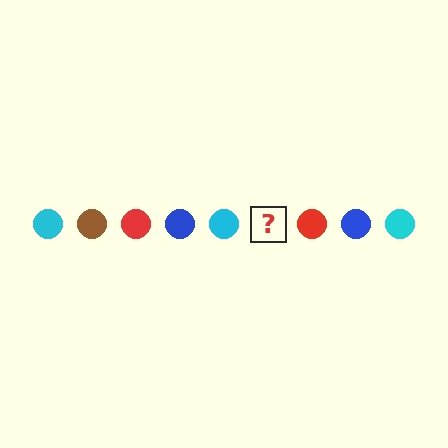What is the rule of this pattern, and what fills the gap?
The rule is that the pattern cycles through cyan, brown, red, blue circles. The gap should be filled with a brown circle.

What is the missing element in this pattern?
The missing element is a brown circle.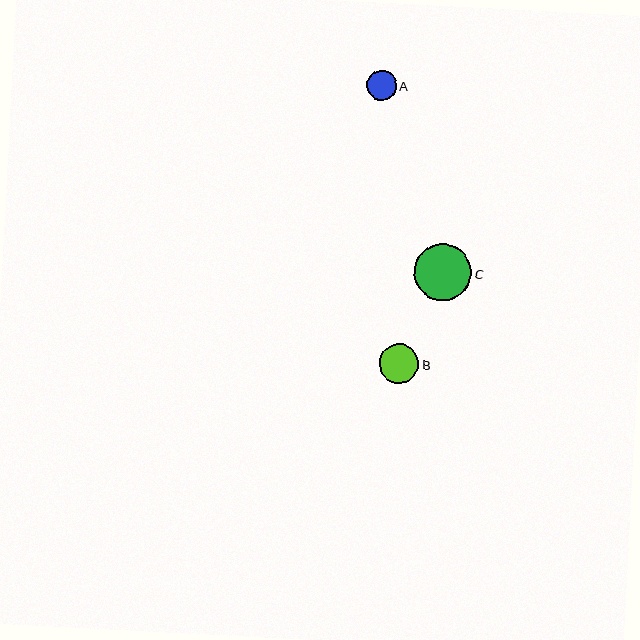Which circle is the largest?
Circle C is the largest with a size of approximately 57 pixels.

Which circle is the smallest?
Circle A is the smallest with a size of approximately 30 pixels.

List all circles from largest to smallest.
From largest to smallest: C, B, A.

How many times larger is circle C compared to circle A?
Circle C is approximately 1.9 times the size of circle A.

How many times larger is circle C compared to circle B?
Circle C is approximately 1.4 times the size of circle B.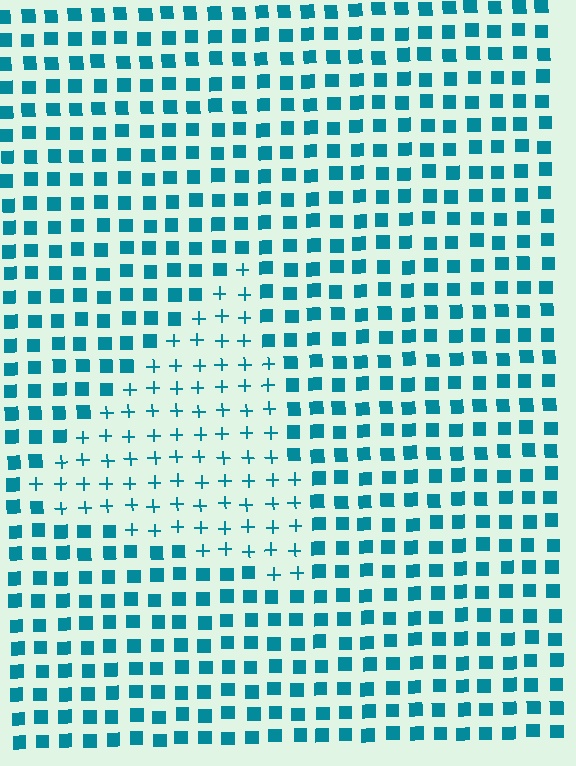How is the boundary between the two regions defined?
The boundary is defined by a change in element shape: plus signs inside vs. squares outside. All elements share the same color and spacing.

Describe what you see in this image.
The image is filled with small teal elements arranged in a uniform grid. A triangle-shaped region contains plus signs, while the surrounding area contains squares. The boundary is defined purely by the change in element shape.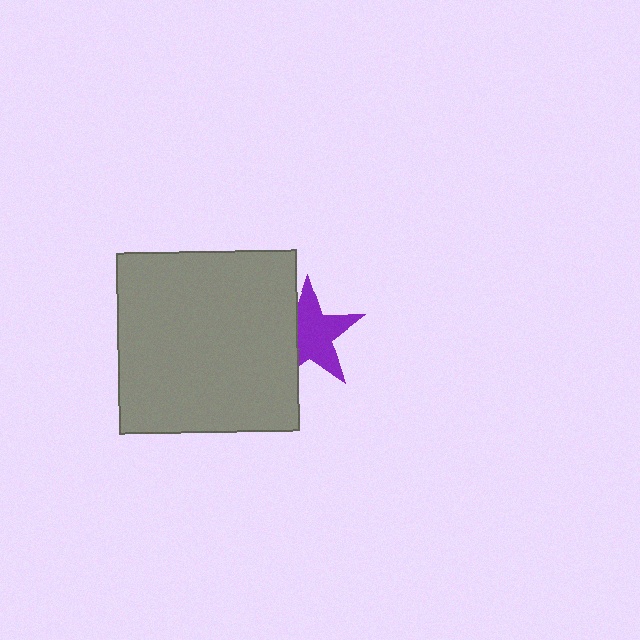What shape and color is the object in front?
The object in front is a gray rectangle.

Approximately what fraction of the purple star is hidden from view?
Roughly 31% of the purple star is hidden behind the gray rectangle.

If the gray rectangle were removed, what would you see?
You would see the complete purple star.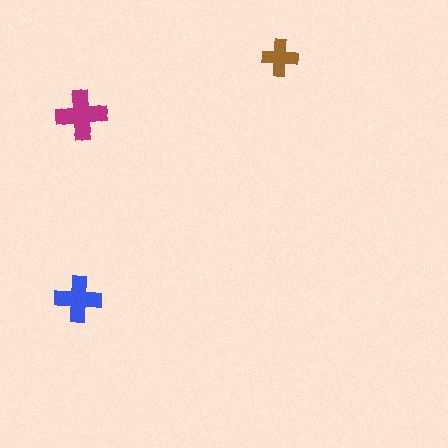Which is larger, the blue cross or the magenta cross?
The magenta one.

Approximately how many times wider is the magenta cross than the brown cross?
About 1.5 times wider.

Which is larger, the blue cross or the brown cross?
The blue one.